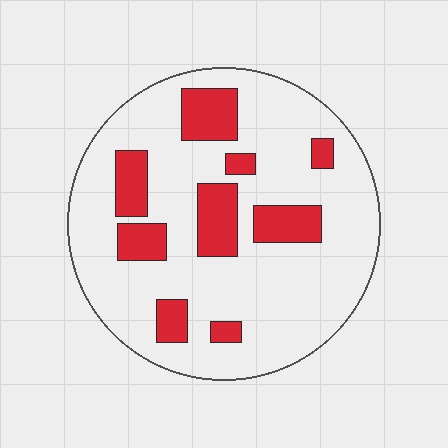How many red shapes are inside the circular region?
9.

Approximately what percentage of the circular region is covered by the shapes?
Approximately 20%.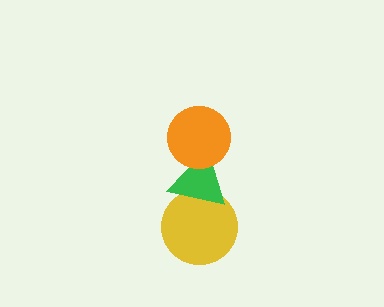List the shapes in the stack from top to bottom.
From top to bottom: the orange circle, the green triangle, the yellow circle.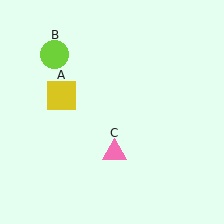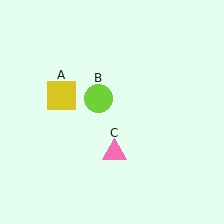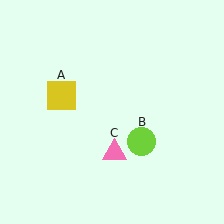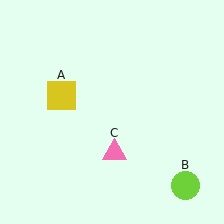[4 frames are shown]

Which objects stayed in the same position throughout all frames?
Yellow square (object A) and pink triangle (object C) remained stationary.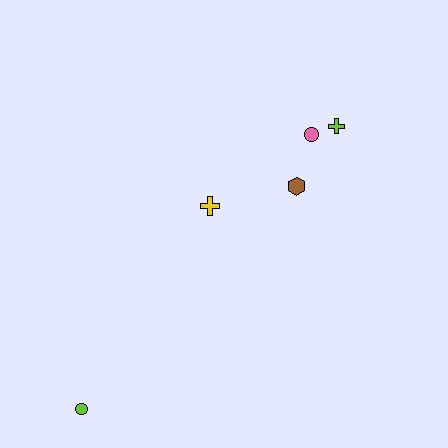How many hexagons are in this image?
There is 1 hexagon.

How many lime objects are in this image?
There are 2 lime objects.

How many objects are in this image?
There are 5 objects.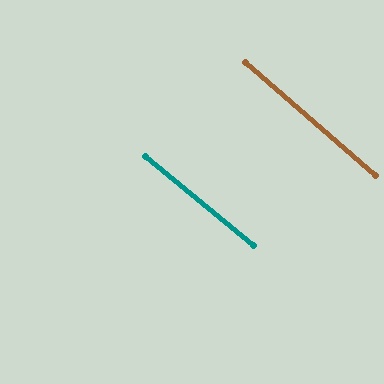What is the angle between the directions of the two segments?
Approximately 1 degree.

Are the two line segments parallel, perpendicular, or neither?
Parallel — their directions differ by only 1.4°.